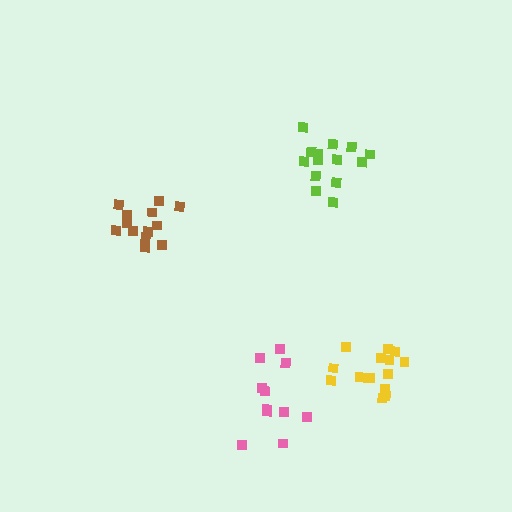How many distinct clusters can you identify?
There are 4 distinct clusters.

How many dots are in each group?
Group 1: 14 dots, Group 2: 13 dots, Group 3: 11 dots, Group 4: 14 dots (52 total).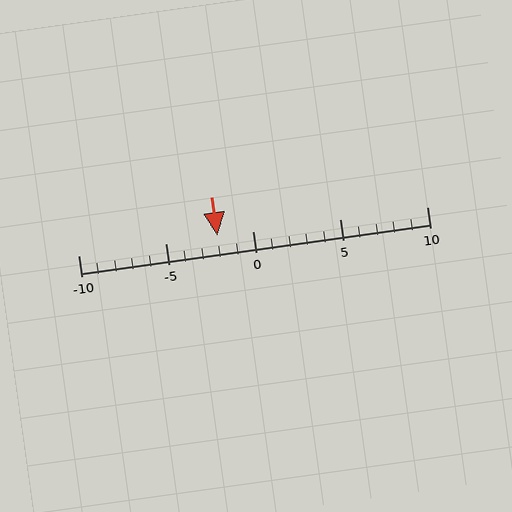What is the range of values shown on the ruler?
The ruler shows values from -10 to 10.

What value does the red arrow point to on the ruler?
The red arrow points to approximately -2.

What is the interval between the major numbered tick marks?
The major tick marks are spaced 5 units apart.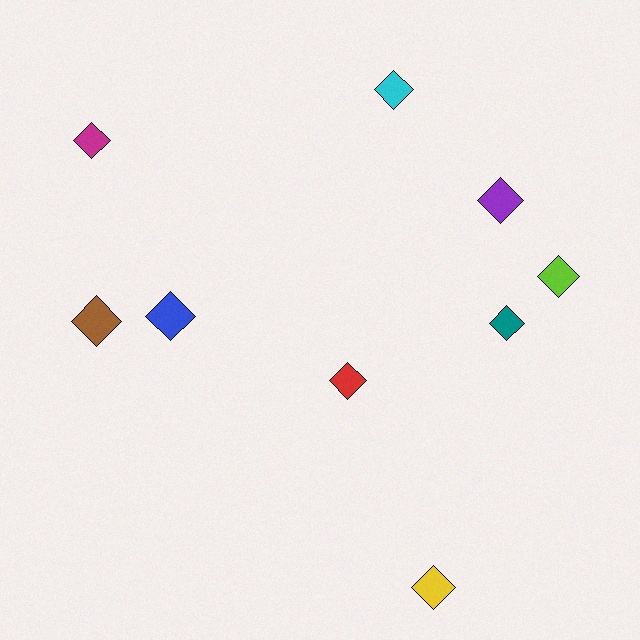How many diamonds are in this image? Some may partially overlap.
There are 9 diamonds.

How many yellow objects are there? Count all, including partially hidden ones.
There is 1 yellow object.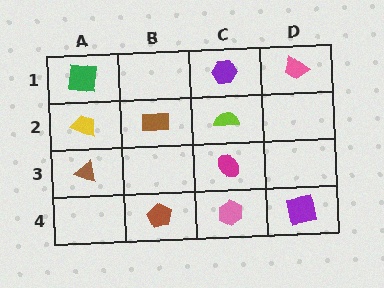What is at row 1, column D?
A pink trapezoid.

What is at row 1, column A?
A green square.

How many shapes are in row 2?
3 shapes.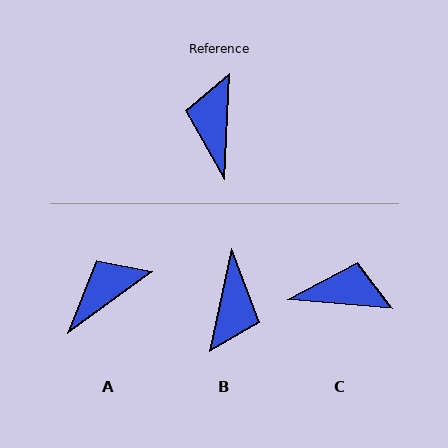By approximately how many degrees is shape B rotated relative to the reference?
Approximately 171 degrees counter-clockwise.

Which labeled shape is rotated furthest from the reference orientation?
B, about 171 degrees away.